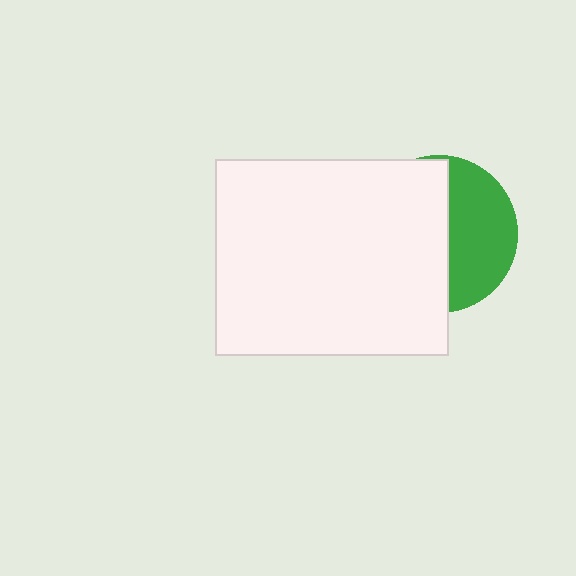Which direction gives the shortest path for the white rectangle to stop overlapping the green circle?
Moving left gives the shortest separation.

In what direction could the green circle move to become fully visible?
The green circle could move right. That would shift it out from behind the white rectangle entirely.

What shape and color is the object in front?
The object in front is a white rectangle.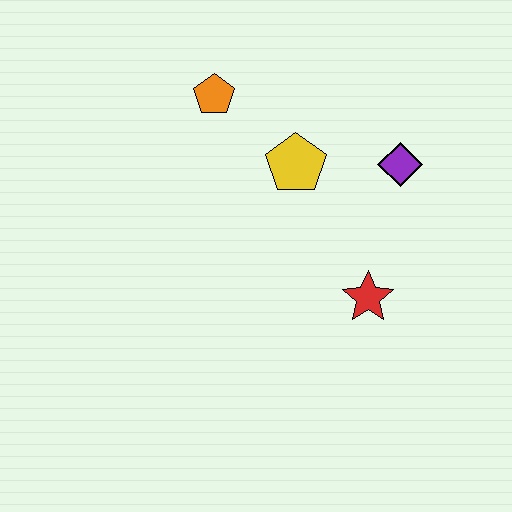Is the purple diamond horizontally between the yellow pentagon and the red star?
No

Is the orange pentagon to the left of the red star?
Yes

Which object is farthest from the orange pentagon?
The red star is farthest from the orange pentagon.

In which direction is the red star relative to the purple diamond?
The red star is below the purple diamond.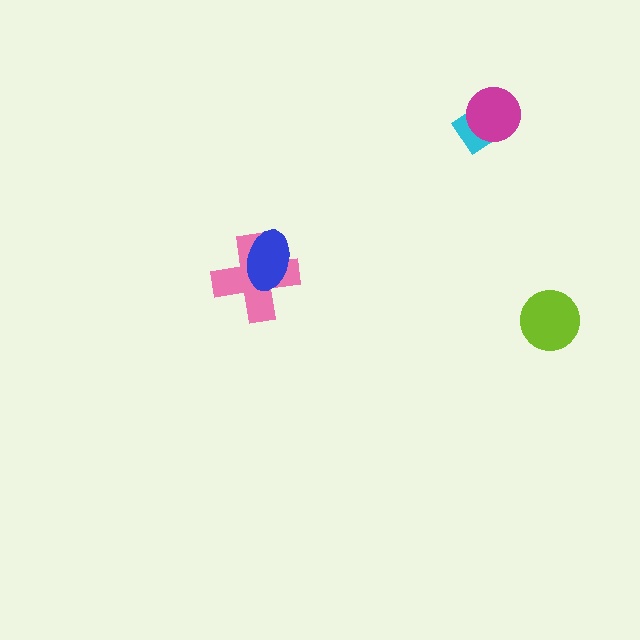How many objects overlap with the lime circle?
0 objects overlap with the lime circle.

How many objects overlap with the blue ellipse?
1 object overlaps with the blue ellipse.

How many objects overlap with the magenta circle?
1 object overlaps with the magenta circle.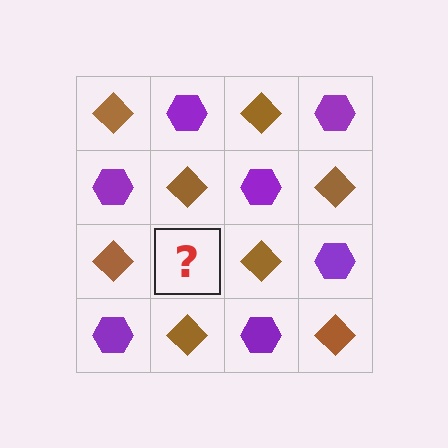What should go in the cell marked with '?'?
The missing cell should contain a purple hexagon.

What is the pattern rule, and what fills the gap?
The rule is that it alternates brown diamond and purple hexagon in a checkerboard pattern. The gap should be filled with a purple hexagon.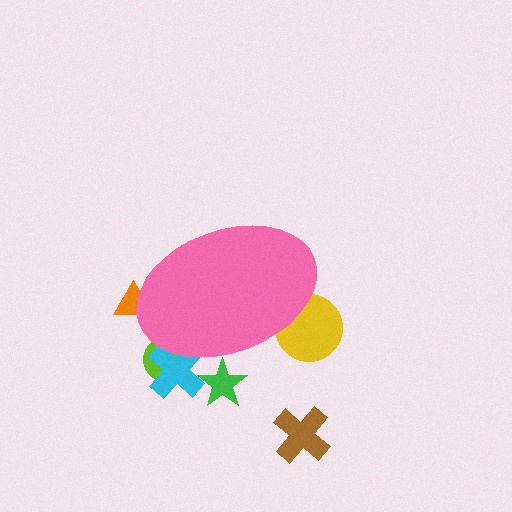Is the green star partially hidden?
Yes, the green star is partially hidden behind the pink ellipse.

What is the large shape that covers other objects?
A pink ellipse.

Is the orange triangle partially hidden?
Yes, the orange triangle is partially hidden behind the pink ellipse.